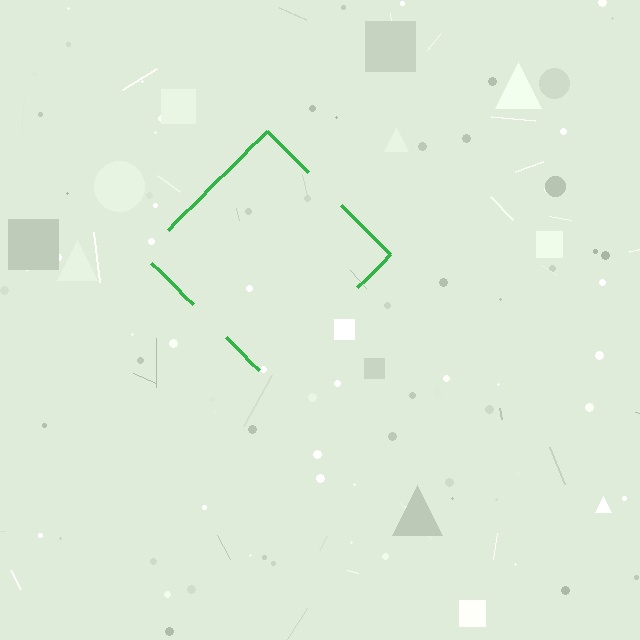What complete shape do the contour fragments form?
The contour fragments form a diamond.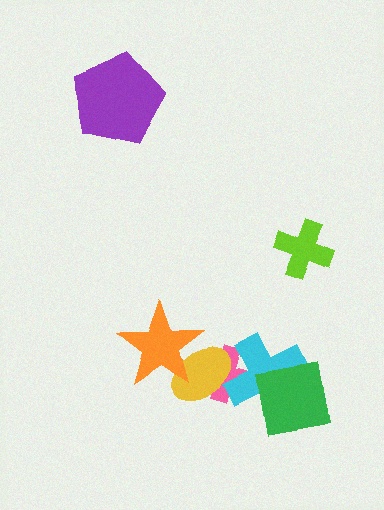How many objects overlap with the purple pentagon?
0 objects overlap with the purple pentagon.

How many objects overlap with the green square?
1 object overlaps with the green square.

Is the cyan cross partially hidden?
Yes, it is partially covered by another shape.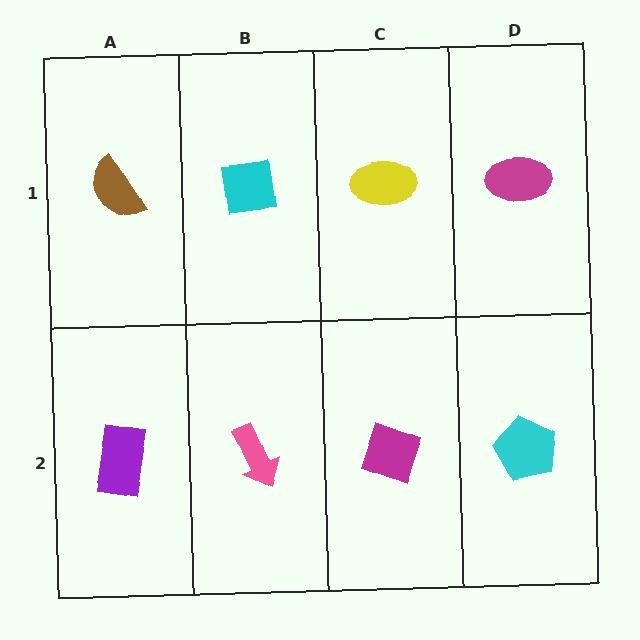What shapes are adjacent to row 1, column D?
A cyan pentagon (row 2, column D), a yellow ellipse (row 1, column C).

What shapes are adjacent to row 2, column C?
A yellow ellipse (row 1, column C), a pink arrow (row 2, column B), a cyan pentagon (row 2, column D).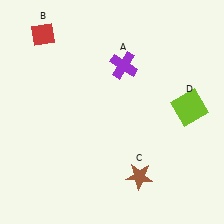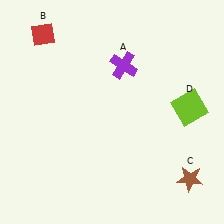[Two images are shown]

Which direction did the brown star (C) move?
The brown star (C) moved right.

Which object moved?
The brown star (C) moved right.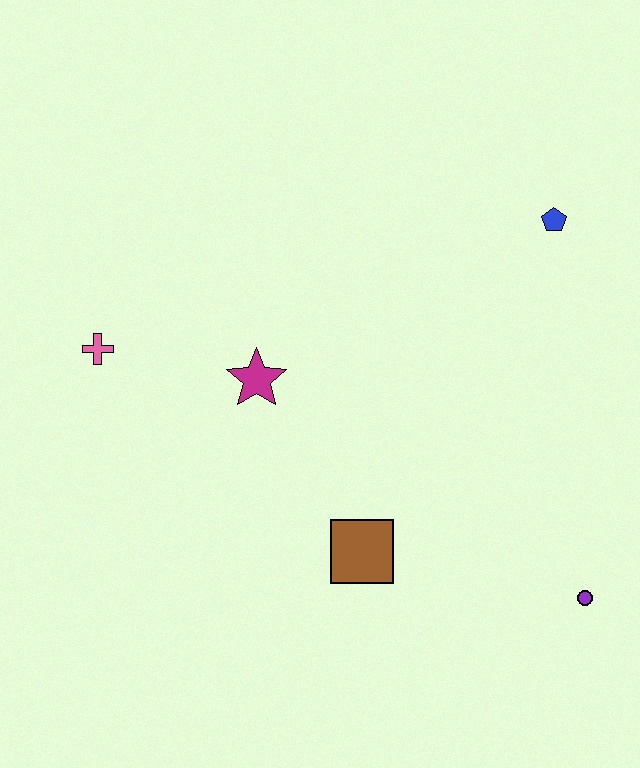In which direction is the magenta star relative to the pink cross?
The magenta star is to the right of the pink cross.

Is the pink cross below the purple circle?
No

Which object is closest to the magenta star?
The pink cross is closest to the magenta star.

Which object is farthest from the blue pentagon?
The pink cross is farthest from the blue pentagon.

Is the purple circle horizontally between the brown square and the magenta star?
No